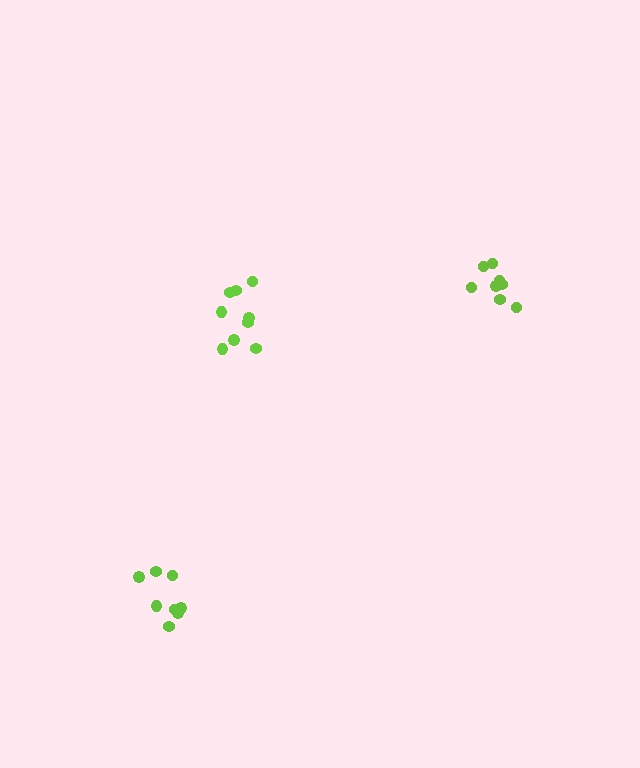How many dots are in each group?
Group 1: 8 dots, Group 2: 9 dots, Group 3: 8 dots (25 total).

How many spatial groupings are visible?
There are 3 spatial groupings.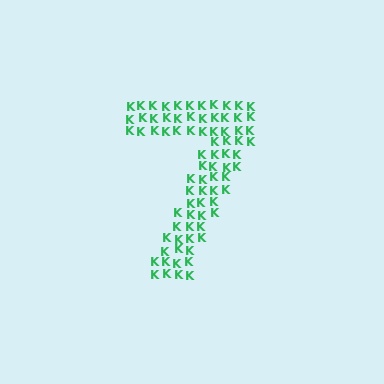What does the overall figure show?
The overall figure shows the digit 7.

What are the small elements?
The small elements are letter K's.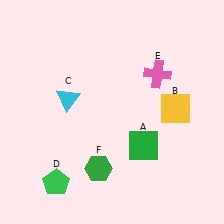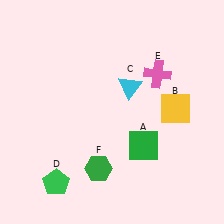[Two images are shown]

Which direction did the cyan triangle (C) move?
The cyan triangle (C) moved right.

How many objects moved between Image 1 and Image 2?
1 object moved between the two images.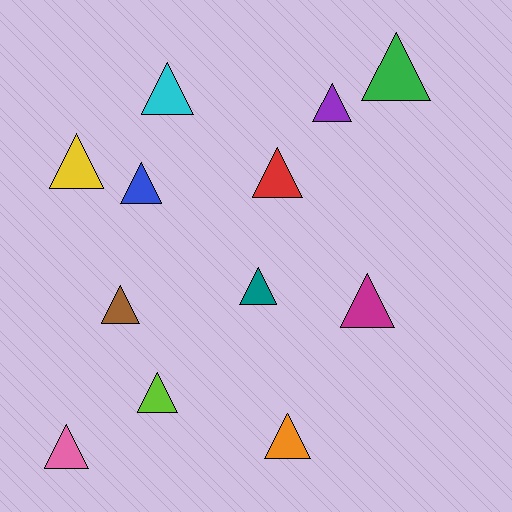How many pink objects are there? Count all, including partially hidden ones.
There is 1 pink object.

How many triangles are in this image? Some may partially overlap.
There are 12 triangles.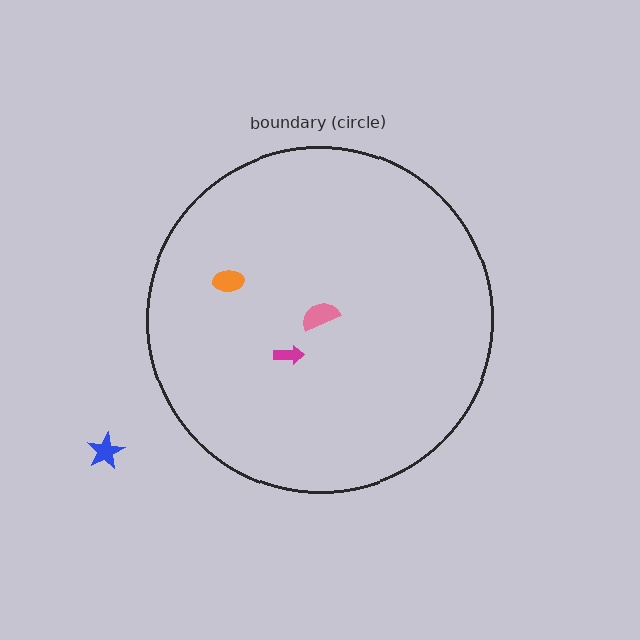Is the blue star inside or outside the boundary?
Outside.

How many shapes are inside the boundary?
3 inside, 1 outside.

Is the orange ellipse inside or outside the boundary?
Inside.